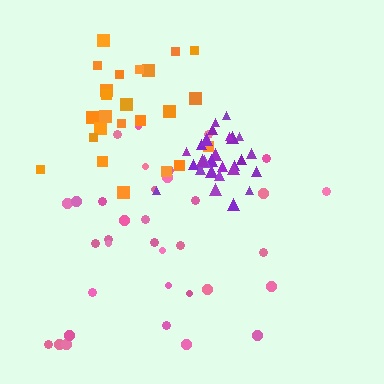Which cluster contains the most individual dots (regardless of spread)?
Pink (35).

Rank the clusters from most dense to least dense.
purple, orange, pink.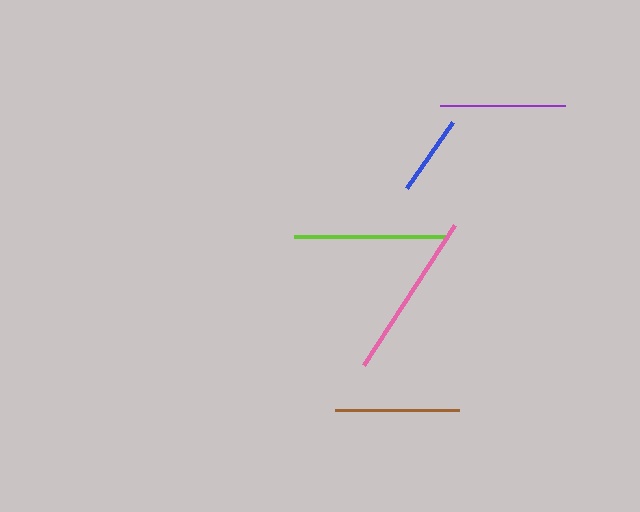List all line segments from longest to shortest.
From longest to shortest: pink, lime, purple, brown, blue.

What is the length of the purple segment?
The purple segment is approximately 125 pixels long.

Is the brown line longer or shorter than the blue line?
The brown line is longer than the blue line.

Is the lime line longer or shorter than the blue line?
The lime line is longer than the blue line.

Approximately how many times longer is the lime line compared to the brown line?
The lime line is approximately 1.2 times the length of the brown line.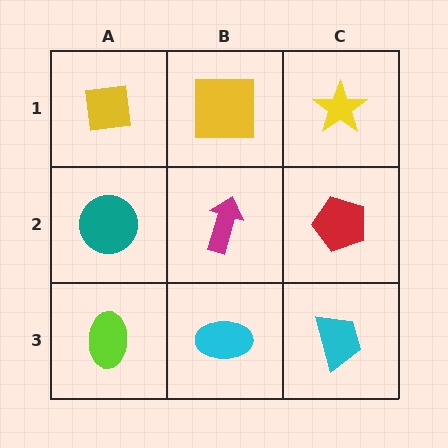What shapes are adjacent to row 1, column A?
A teal circle (row 2, column A), a yellow square (row 1, column B).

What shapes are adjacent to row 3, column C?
A red pentagon (row 2, column C), a cyan ellipse (row 3, column B).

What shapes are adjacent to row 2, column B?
A yellow square (row 1, column B), a cyan ellipse (row 3, column B), a teal circle (row 2, column A), a red pentagon (row 2, column C).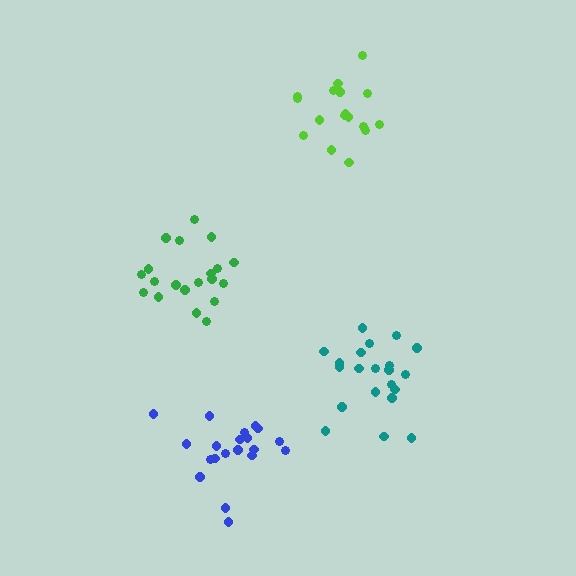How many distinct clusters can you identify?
There are 4 distinct clusters.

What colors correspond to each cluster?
The clusters are colored: green, teal, lime, blue.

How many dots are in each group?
Group 1: 20 dots, Group 2: 21 dots, Group 3: 17 dots, Group 4: 20 dots (78 total).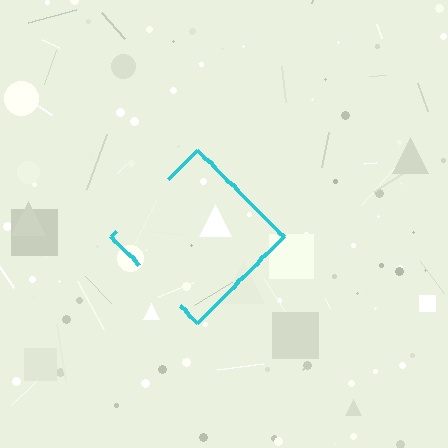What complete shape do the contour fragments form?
The contour fragments form a diamond.